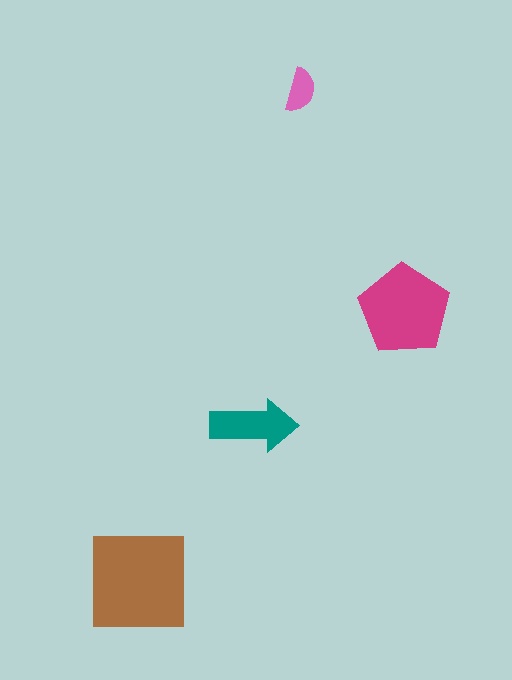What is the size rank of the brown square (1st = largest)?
1st.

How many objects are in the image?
There are 4 objects in the image.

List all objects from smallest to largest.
The pink semicircle, the teal arrow, the magenta pentagon, the brown square.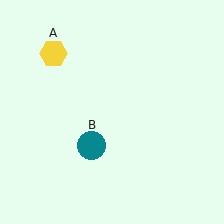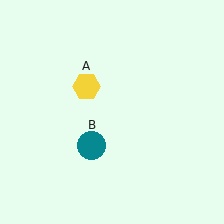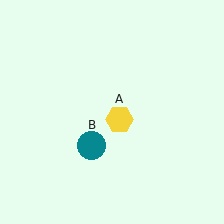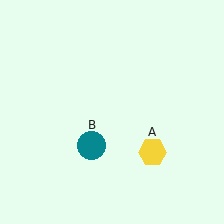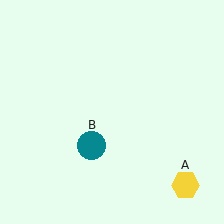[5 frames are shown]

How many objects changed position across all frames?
1 object changed position: yellow hexagon (object A).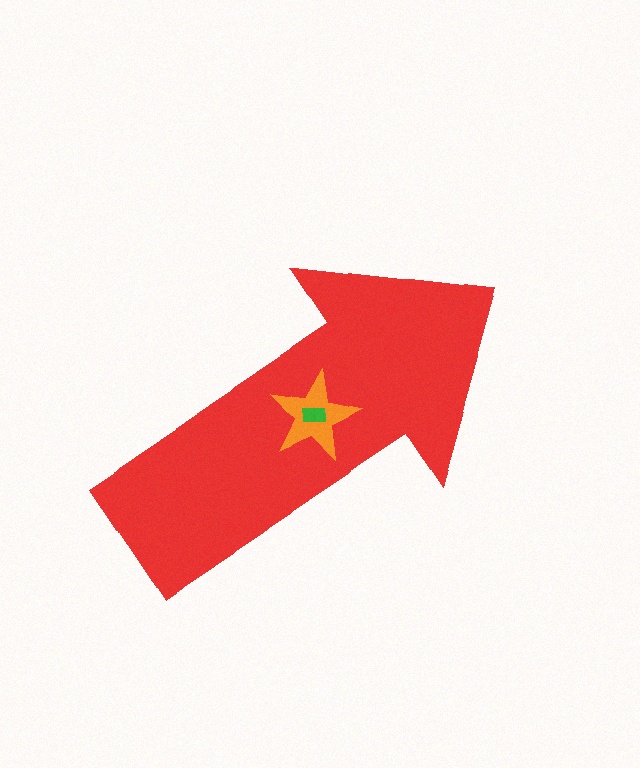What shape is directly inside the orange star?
The green rectangle.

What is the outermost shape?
The red arrow.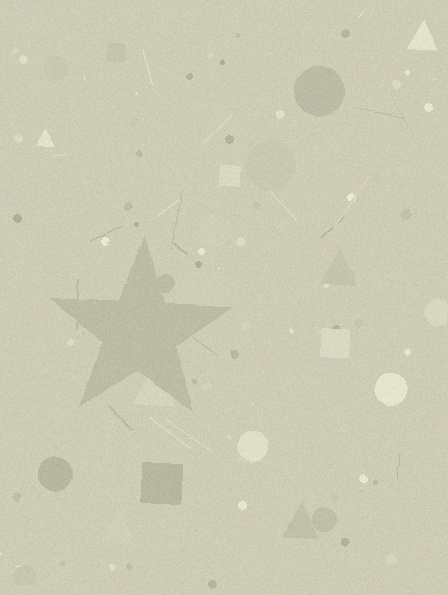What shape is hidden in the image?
A star is hidden in the image.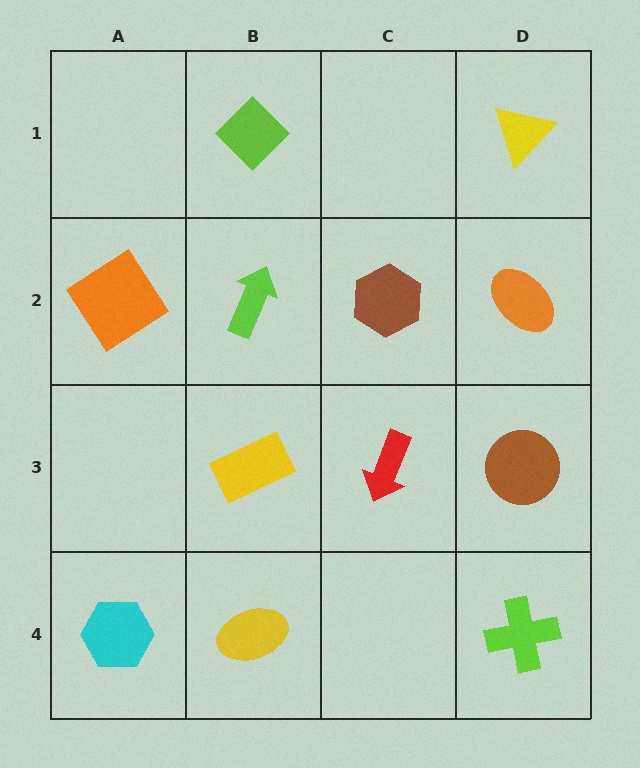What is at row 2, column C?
A brown hexagon.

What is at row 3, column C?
A red arrow.